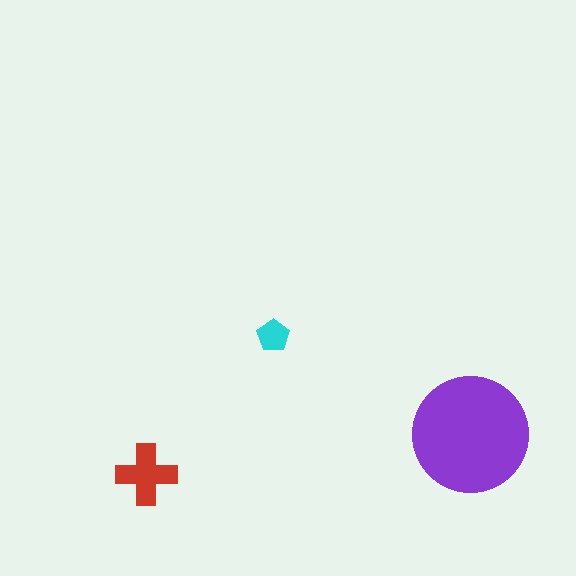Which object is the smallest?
The cyan pentagon.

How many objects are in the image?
There are 3 objects in the image.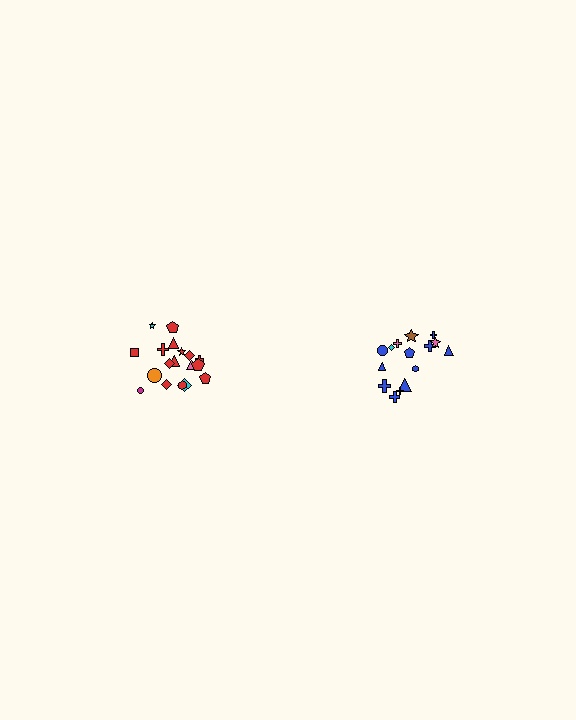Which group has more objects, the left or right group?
The left group.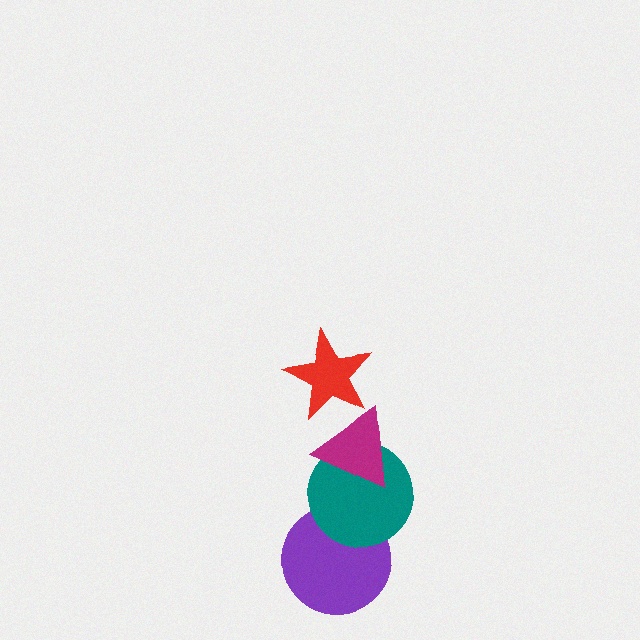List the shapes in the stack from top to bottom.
From top to bottom: the red star, the magenta triangle, the teal circle, the purple circle.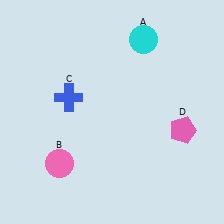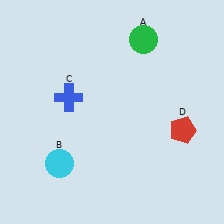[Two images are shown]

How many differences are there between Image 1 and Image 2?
There are 3 differences between the two images.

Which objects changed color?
A changed from cyan to green. B changed from pink to cyan. D changed from pink to red.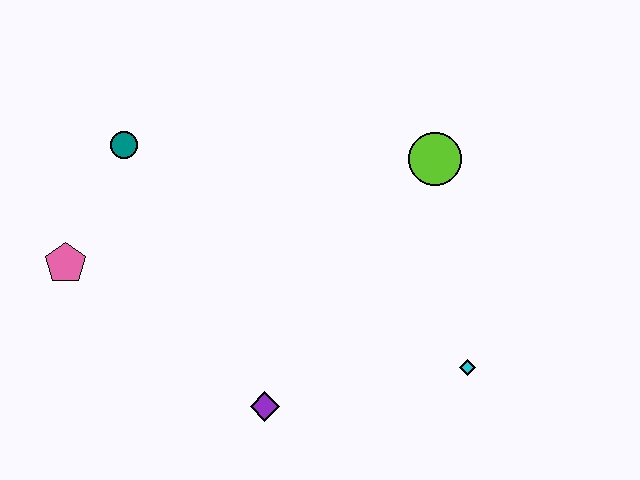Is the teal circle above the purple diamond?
Yes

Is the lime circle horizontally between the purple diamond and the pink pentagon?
No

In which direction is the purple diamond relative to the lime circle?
The purple diamond is below the lime circle.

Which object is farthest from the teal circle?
The cyan diamond is farthest from the teal circle.